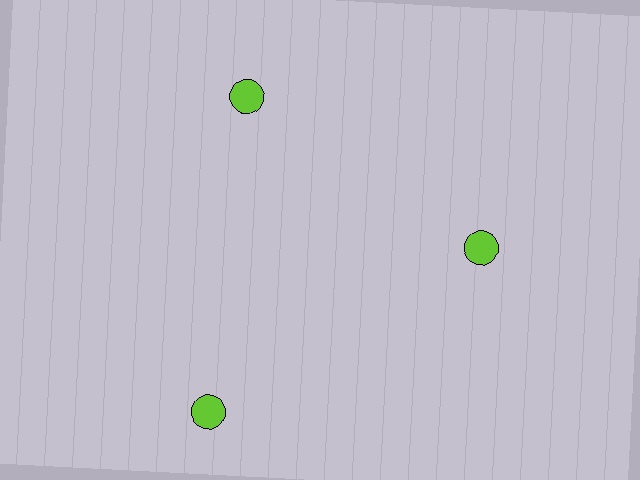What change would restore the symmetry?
The symmetry would be restored by moving it inward, back onto the ring so that all 3 circles sit at equal angles and equal distance from the center.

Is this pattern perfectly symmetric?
No. The 3 lime circles are arranged in a ring, but one element near the 7 o'clock position is pushed outward from the center, breaking the 3-fold rotational symmetry.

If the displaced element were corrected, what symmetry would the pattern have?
It would have 3-fold rotational symmetry — the pattern would map onto itself every 120 degrees.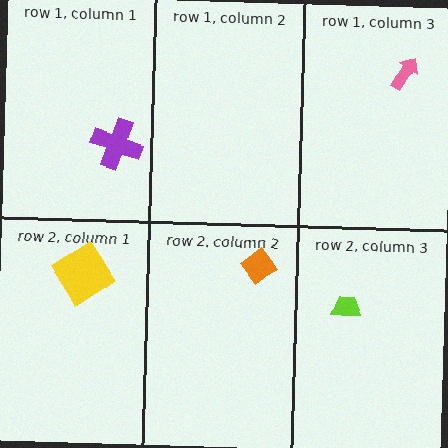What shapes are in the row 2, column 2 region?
The orange diamond.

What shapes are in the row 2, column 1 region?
The yellow diamond.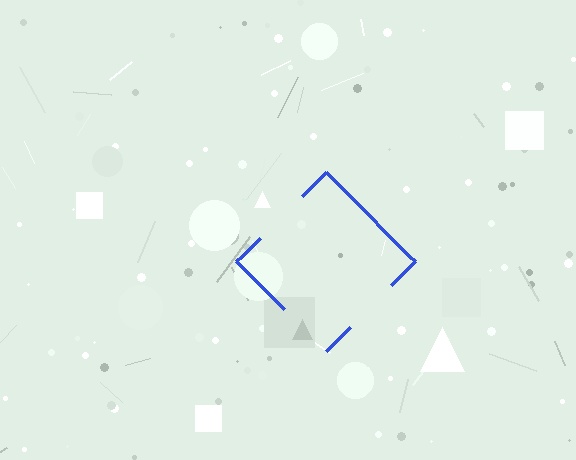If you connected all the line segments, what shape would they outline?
They would outline a diamond.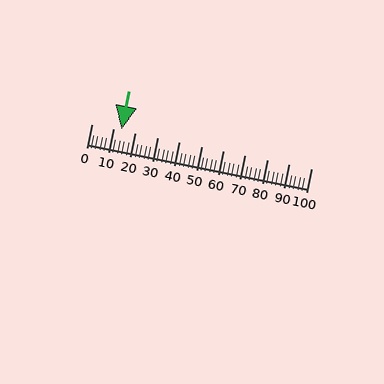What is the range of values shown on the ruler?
The ruler shows values from 0 to 100.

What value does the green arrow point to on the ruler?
The green arrow points to approximately 14.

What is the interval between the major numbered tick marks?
The major tick marks are spaced 10 units apart.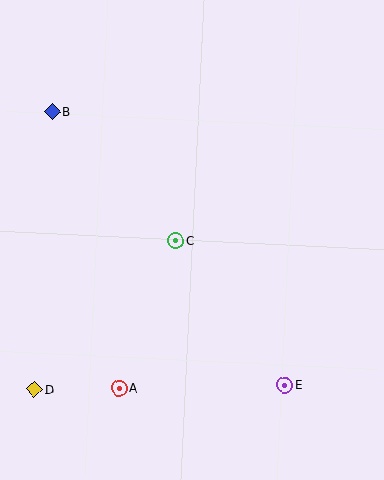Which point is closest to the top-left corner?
Point B is closest to the top-left corner.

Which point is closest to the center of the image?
Point C at (176, 240) is closest to the center.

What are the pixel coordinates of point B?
Point B is at (52, 112).